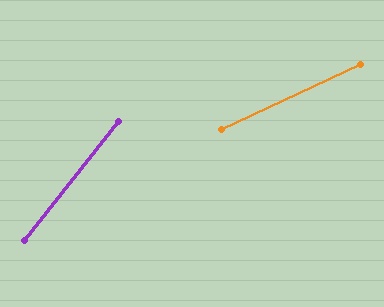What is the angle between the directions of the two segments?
Approximately 27 degrees.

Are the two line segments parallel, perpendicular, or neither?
Neither parallel nor perpendicular — they differ by about 27°.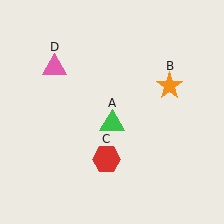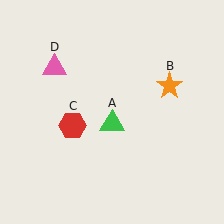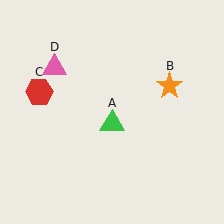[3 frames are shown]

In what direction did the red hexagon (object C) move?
The red hexagon (object C) moved up and to the left.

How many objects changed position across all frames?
1 object changed position: red hexagon (object C).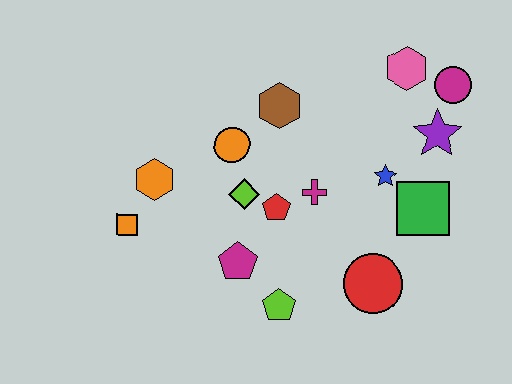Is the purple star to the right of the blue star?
Yes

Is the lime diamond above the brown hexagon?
No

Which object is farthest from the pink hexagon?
The orange square is farthest from the pink hexagon.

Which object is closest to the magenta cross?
The red pentagon is closest to the magenta cross.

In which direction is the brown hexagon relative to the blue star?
The brown hexagon is to the left of the blue star.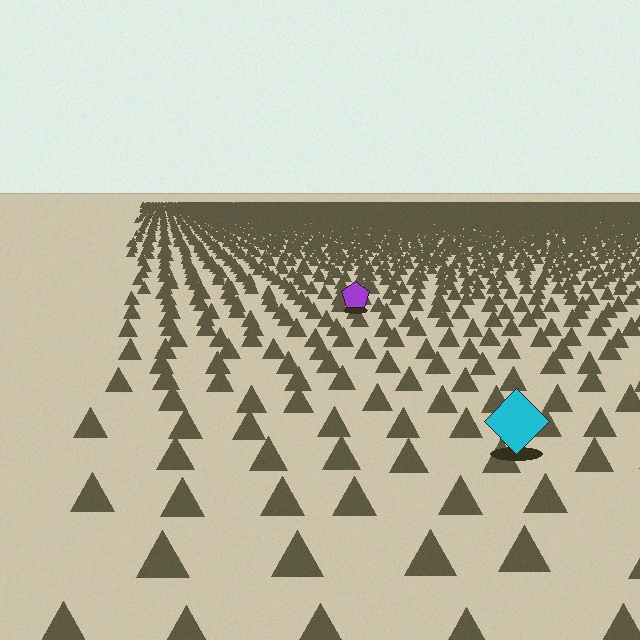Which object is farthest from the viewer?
The purple pentagon is farthest from the viewer. It appears smaller and the ground texture around it is denser.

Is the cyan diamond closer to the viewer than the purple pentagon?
Yes. The cyan diamond is closer — you can tell from the texture gradient: the ground texture is coarser near it.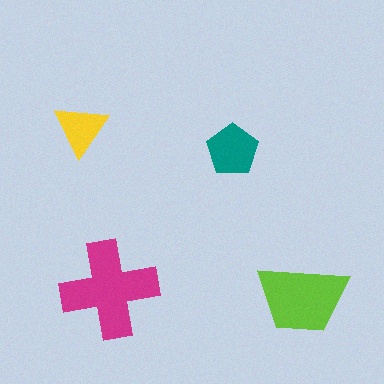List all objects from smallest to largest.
The yellow triangle, the teal pentagon, the lime trapezoid, the magenta cross.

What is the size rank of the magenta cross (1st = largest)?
1st.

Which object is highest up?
The yellow triangle is topmost.